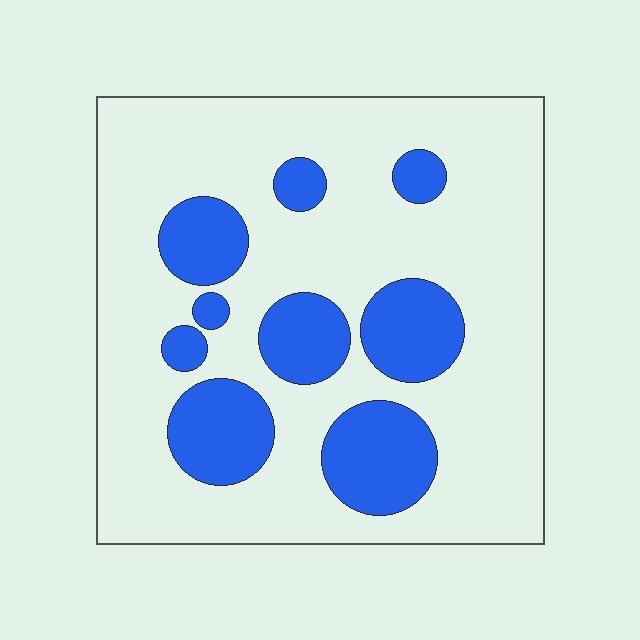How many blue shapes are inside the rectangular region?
9.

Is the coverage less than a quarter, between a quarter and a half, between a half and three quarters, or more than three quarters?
Less than a quarter.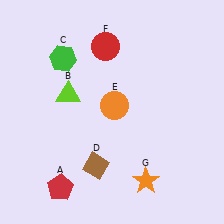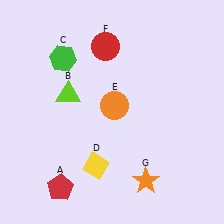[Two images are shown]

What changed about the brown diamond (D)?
In Image 1, D is brown. In Image 2, it changed to yellow.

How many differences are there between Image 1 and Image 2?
There is 1 difference between the two images.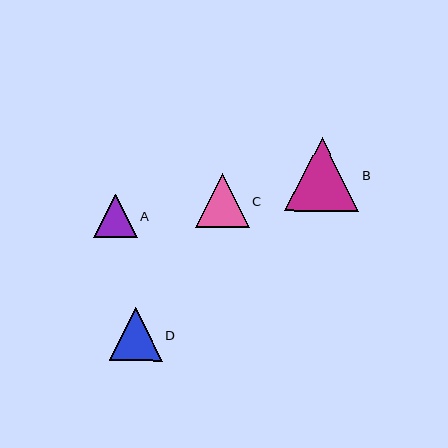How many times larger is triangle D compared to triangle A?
Triangle D is approximately 1.2 times the size of triangle A.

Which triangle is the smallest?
Triangle A is the smallest with a size of approximately 43 pixels.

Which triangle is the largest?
Triangle B is the largest with a size of approximately 74 pixels.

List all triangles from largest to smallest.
From largest to smallest: B, C, D, A.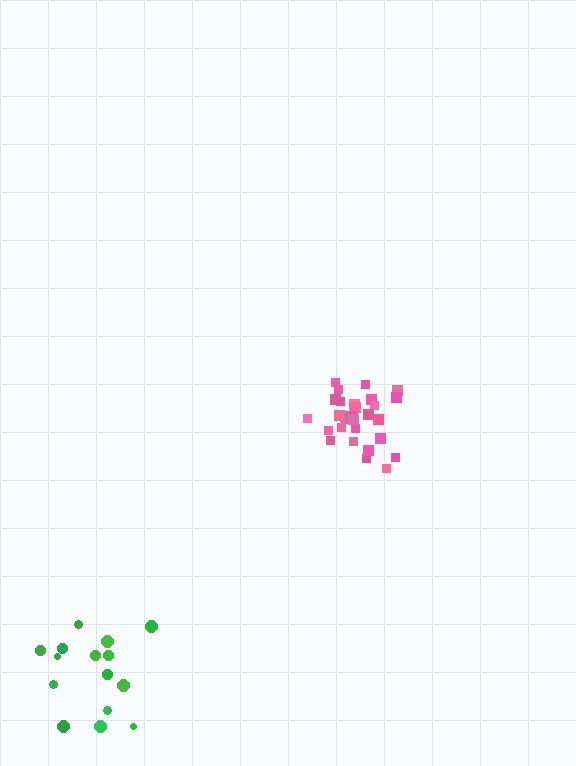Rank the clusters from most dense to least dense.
pink, green.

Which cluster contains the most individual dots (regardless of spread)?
Pink (31).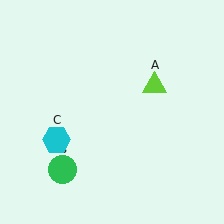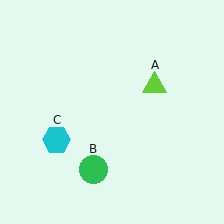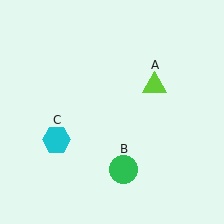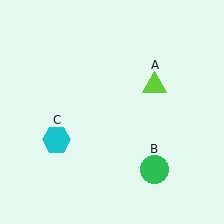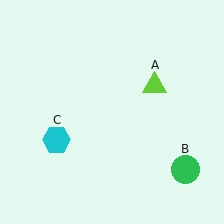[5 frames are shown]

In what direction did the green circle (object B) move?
The green circle (object B) moved right.